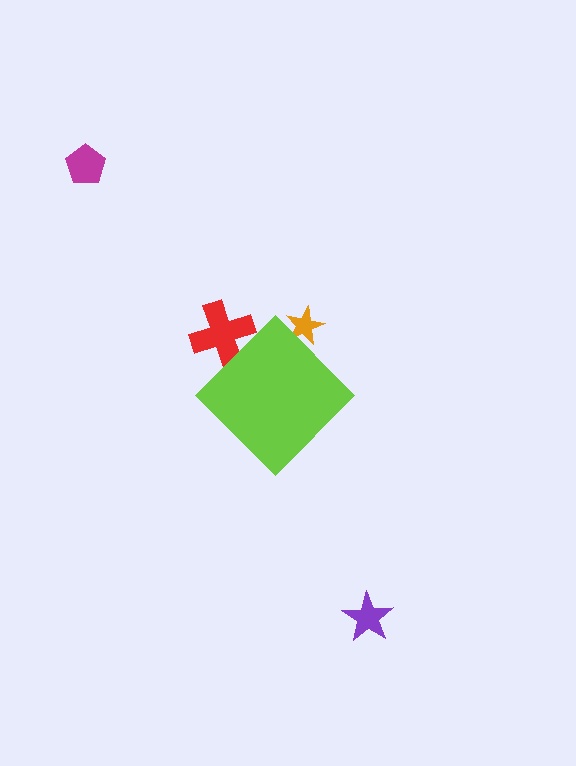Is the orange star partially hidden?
Yes, the orange star is partially hidden behind the lime diamond.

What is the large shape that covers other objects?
A lime diamond.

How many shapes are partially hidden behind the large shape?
2 shapes are partially hidden.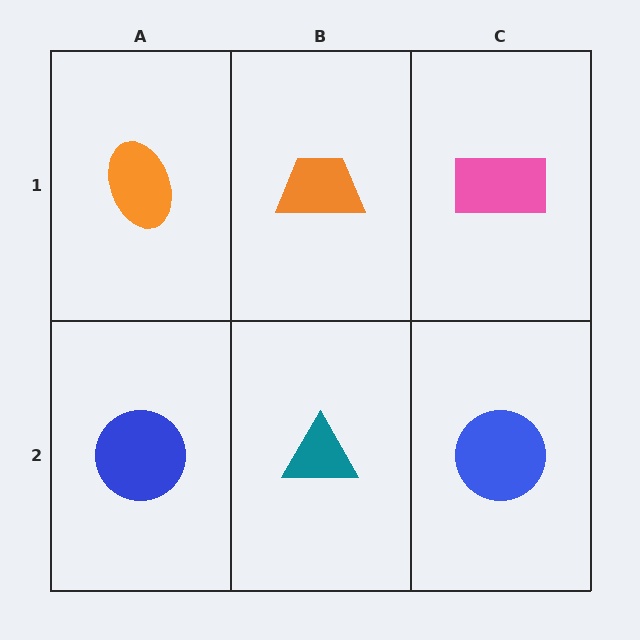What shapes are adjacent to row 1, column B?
A teal triangle (row 2, column B), an orange ellipse (row 1, column A), a pink rectangle (row 1, column C).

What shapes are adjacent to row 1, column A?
A blue circle (row 2, column A), an orange trapezoid (row 1, column B).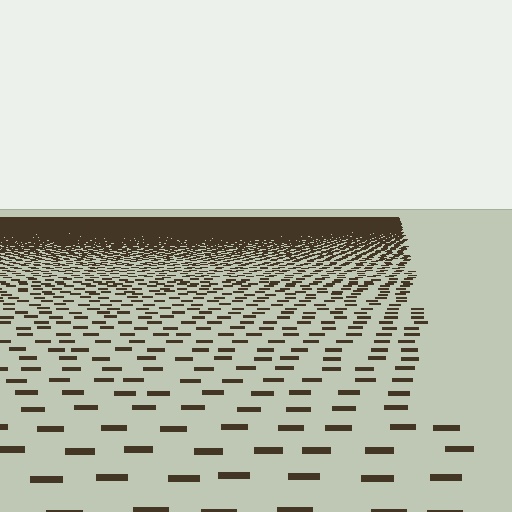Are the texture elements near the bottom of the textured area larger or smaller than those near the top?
Larger. Near the bottom, elements are closer to the viewer and appear at a bigger on-screen size.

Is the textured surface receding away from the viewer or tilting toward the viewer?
The surface is receding away from the viewer. Texture elements get smaller and denser toward the top.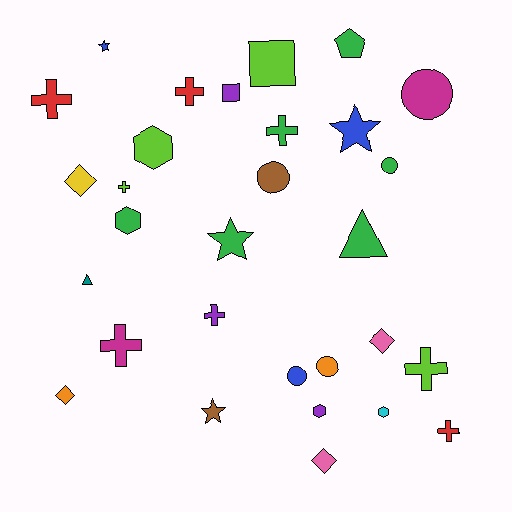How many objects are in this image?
There are 30 objects.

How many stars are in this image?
There are 4 stars.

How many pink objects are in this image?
There are 2 pink objects.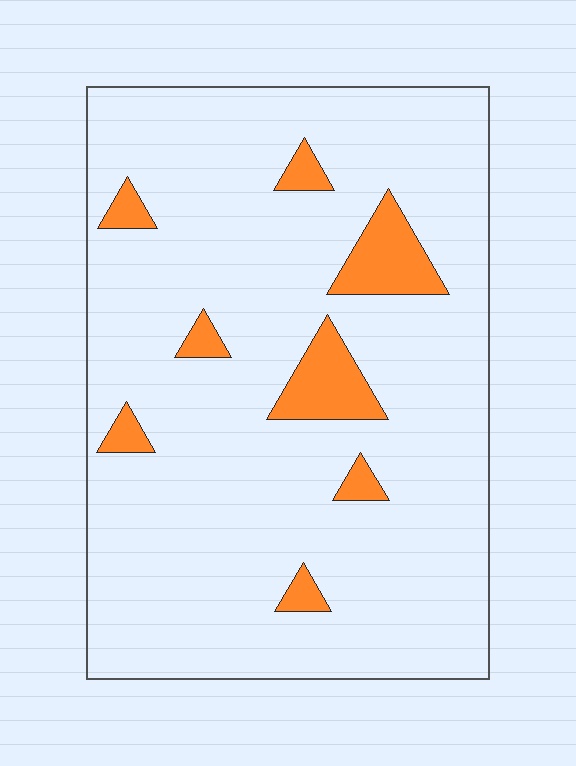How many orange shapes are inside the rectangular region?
8.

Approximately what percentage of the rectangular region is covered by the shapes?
Approximately 10%.